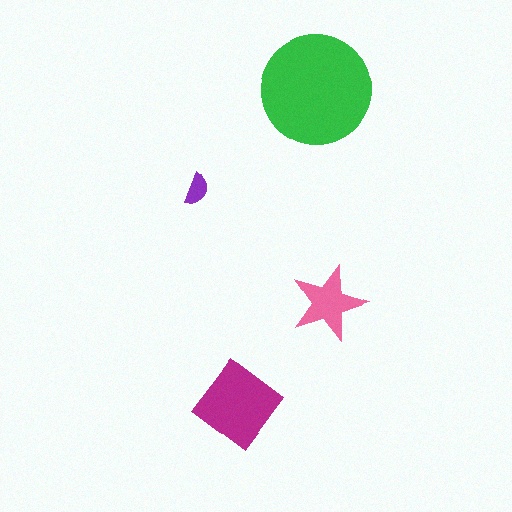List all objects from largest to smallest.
The green circle, the magenta diamond, the pink star, the purple semicircle.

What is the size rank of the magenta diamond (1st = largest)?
2nd.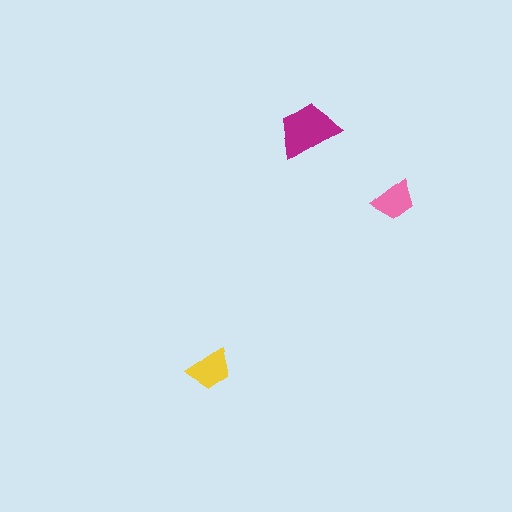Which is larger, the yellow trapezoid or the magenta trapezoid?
The magenta one.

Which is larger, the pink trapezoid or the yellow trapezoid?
The yellow one.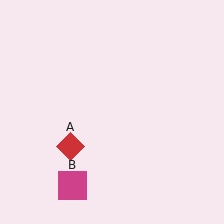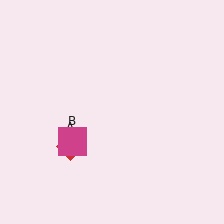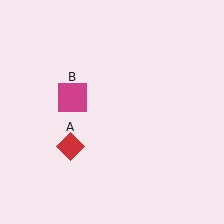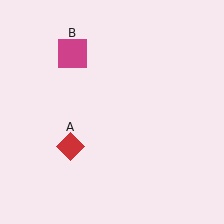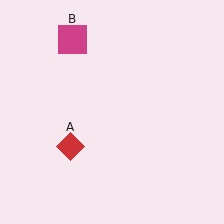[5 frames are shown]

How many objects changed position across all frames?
1 object changed position: magenta square (object B).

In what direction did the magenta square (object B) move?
The magenta square (object B) moved up.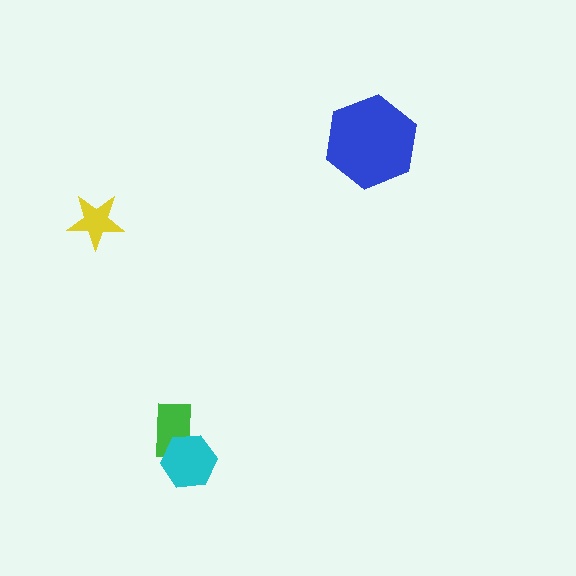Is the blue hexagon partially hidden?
No, no other shape covers it.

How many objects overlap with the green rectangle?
1 object overlaps with the green rectangle.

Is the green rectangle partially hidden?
Yes, it is partially covered by another shape.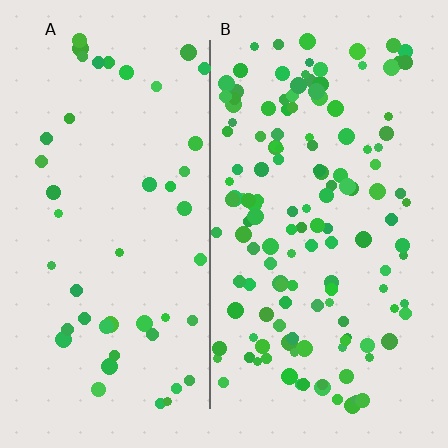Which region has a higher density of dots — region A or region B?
B (the right).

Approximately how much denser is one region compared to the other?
Approximately 2.9× — region B over region A.